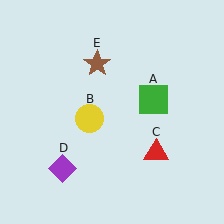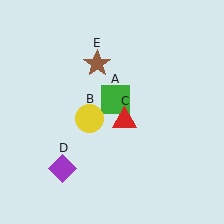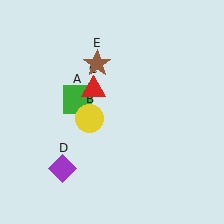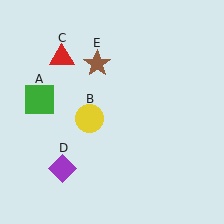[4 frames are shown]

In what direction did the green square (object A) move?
The green square (object A) moved left.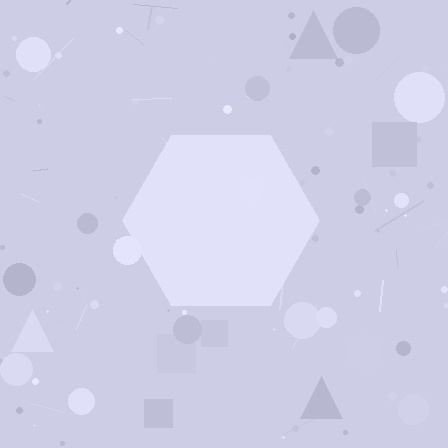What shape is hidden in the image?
A hexagon is hidden in the image.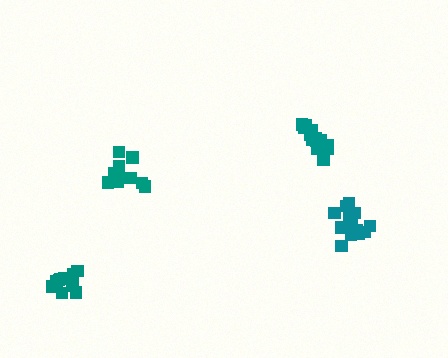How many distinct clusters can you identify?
There are 4 distinct clusters.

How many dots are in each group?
Group 1: 16 dots, Group 2: 14 dots, Group 3: 15 dots, Group 4: 10 dots (55 total).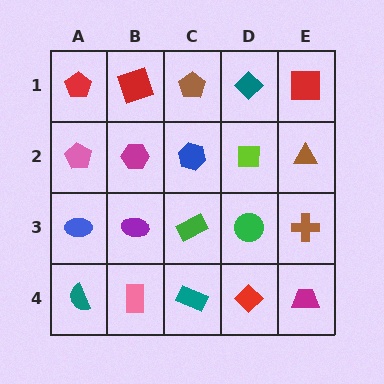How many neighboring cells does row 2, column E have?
3.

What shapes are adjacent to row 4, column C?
A green rectangle (row 3, column C), a pink rectangle (row 4, column B), a red diamond (row 4, column D).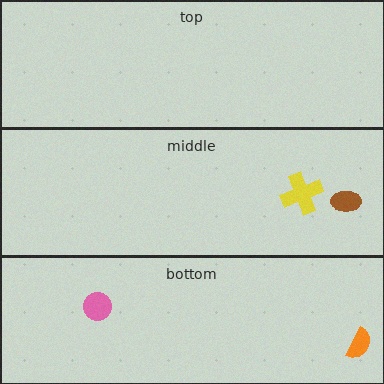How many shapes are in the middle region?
2.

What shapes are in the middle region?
The brown ellipse, the yellow cross.